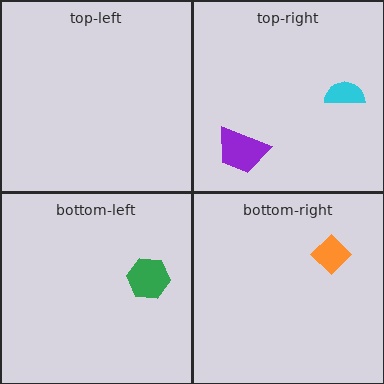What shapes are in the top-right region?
The cyan semicircle, the purple trapezoid.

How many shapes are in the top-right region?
2.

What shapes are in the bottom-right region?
The orange diamond.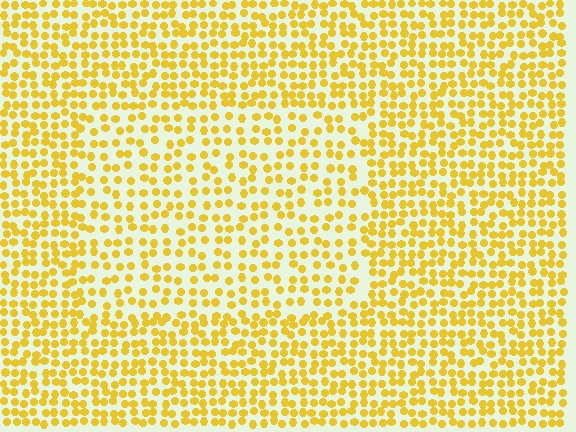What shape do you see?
I see a rectangle.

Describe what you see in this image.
The image contains small yellow elements arranged at two different densities. A rectangle-shaped region is visible where the elements are less densely packed than the surrounding area.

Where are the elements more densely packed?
The elements are more densely packed outside the rectangle boundary.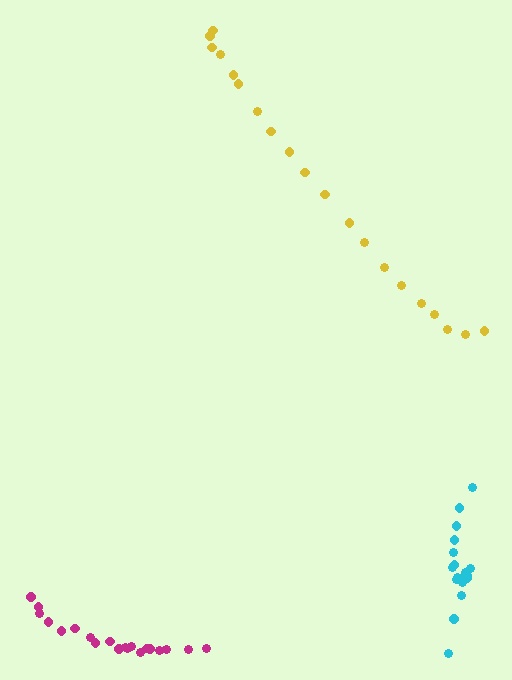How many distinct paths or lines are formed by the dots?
There are 3 distinct paths.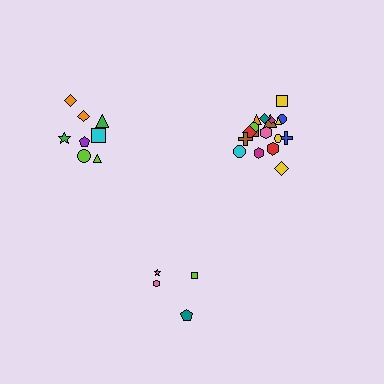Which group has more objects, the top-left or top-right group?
The top-right group.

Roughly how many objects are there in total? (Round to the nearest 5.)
Roughly 30 objects in total.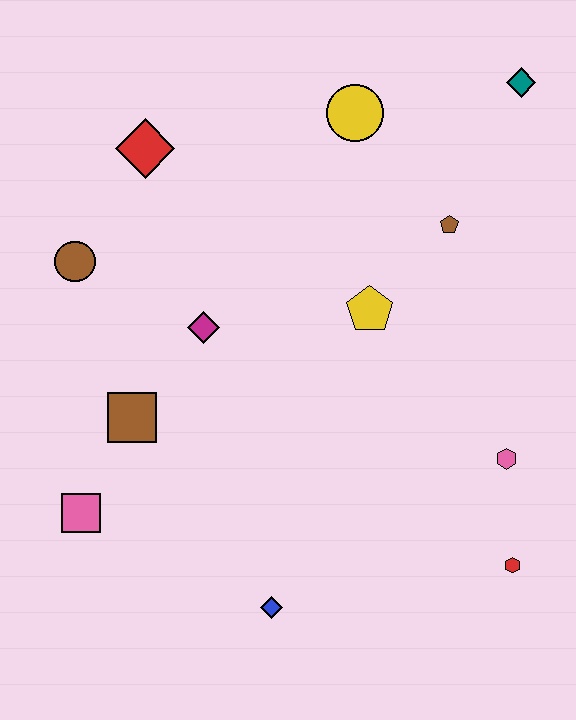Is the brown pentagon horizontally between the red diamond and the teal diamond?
Yes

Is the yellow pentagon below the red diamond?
Yes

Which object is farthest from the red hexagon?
The red diamond is farthest from the red hexagon.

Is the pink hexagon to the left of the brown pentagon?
No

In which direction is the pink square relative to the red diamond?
The pink square is below the red diamond.